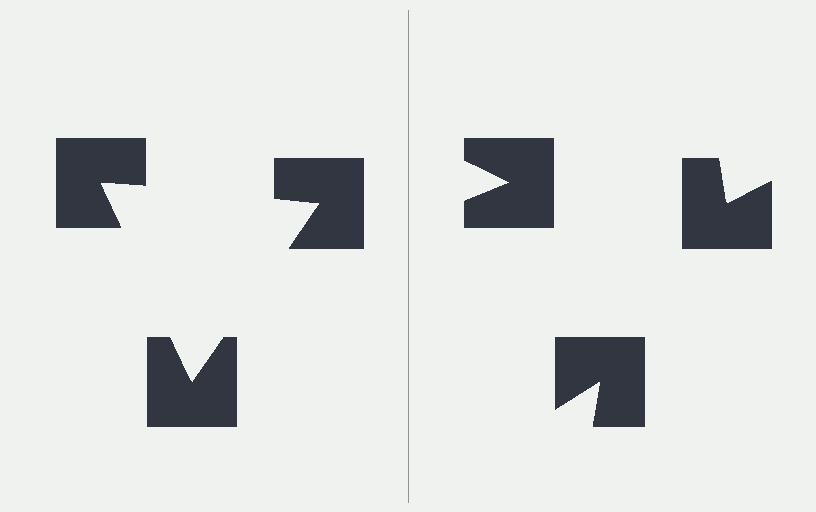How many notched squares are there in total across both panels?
6 — 3 on each side.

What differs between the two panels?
The notched squares are positioned identically on both sides; only the wedge orientations differ. On the left they align to a triangle; on the right they are misaligned.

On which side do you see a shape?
An illusory triangle appears on the left side. On the right side the wedge cuts are rotated, so no coherent shape forms.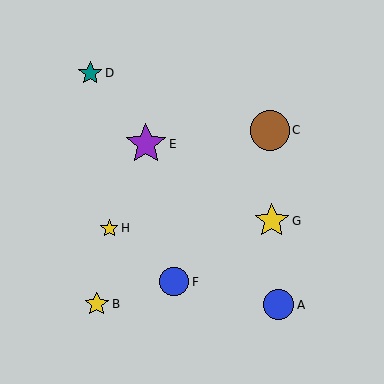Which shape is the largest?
The purple star (labeled E) is the largest.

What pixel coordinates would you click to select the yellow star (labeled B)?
Click at (97, 304) to select the yellow star B.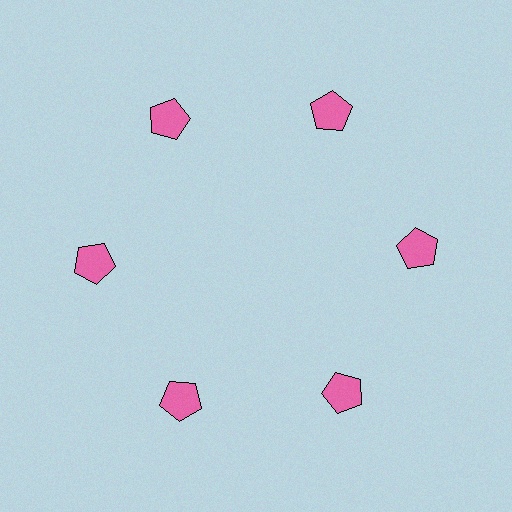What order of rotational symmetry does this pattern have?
This pattern has 6-fold rotational symmetry.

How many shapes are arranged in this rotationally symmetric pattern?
There are 6 shapes, arranged in 6 groups of 1.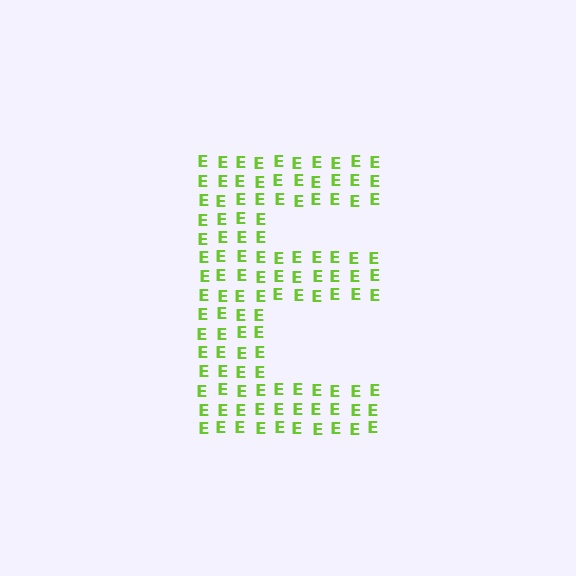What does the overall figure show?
The overall figure shows the letter E.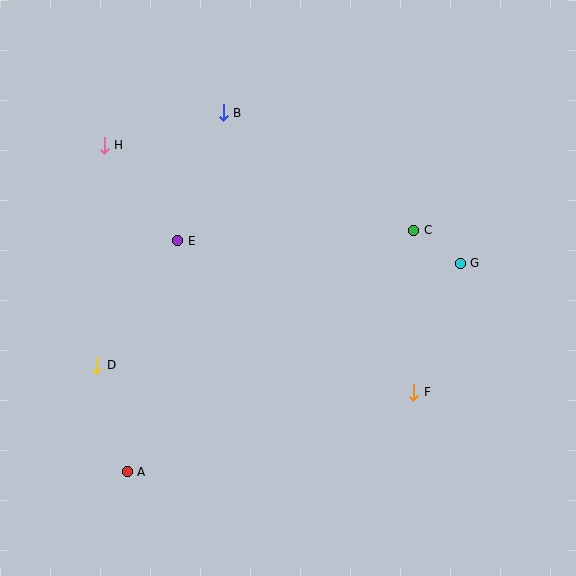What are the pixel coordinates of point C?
Point C is at (414, 230).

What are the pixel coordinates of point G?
Point G is at (460, 263).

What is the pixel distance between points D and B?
The distance between D and B is 282 pixels.